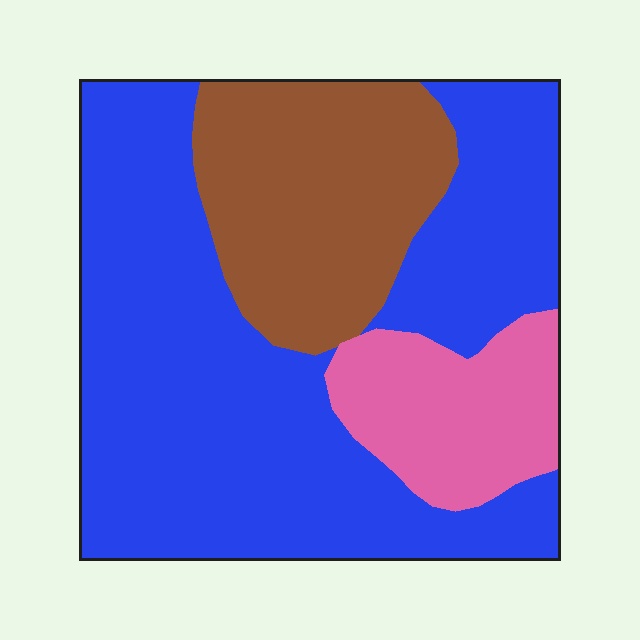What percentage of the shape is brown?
Brown covers roughly 25% of the shape.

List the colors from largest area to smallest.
From largest to smallest: blue, brown, pink.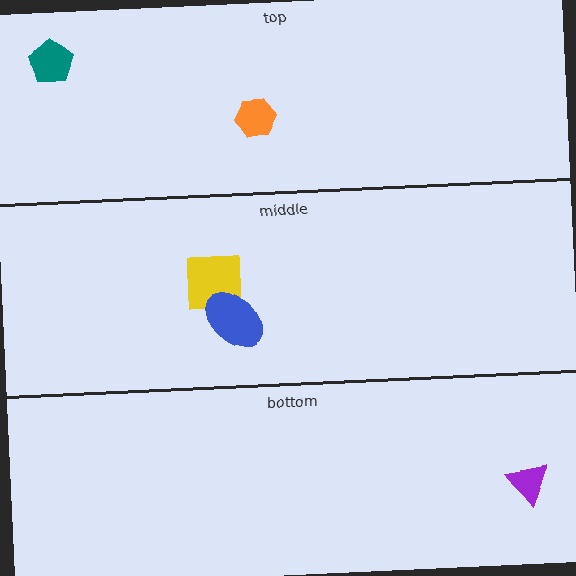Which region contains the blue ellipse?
The middle region.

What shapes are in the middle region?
The yellow square, the blue ellipse.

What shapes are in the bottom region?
The purple triangle.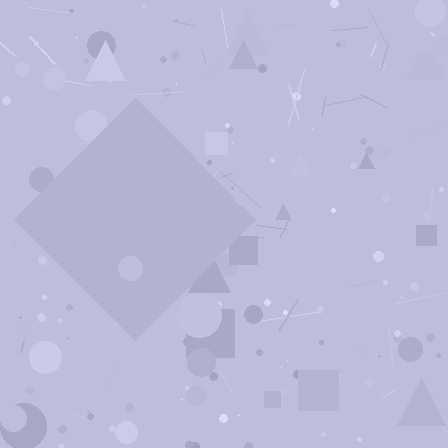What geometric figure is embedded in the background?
A diamond is embedded in the background.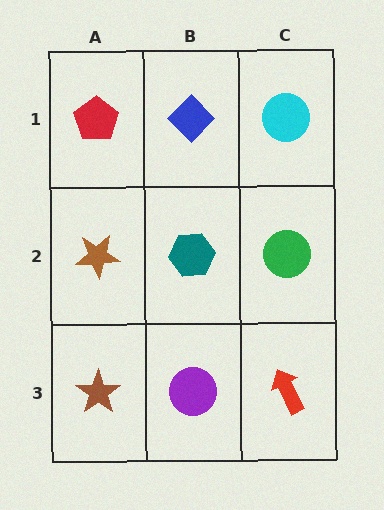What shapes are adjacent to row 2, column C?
A cyan circle (row 1, column C), a red arrow (row 3, column C), a teal hexagon (row 2, column B).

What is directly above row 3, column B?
A teal hexagon.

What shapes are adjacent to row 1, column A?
A brown star (row 2, column A), a blue diamond (row 1, column B).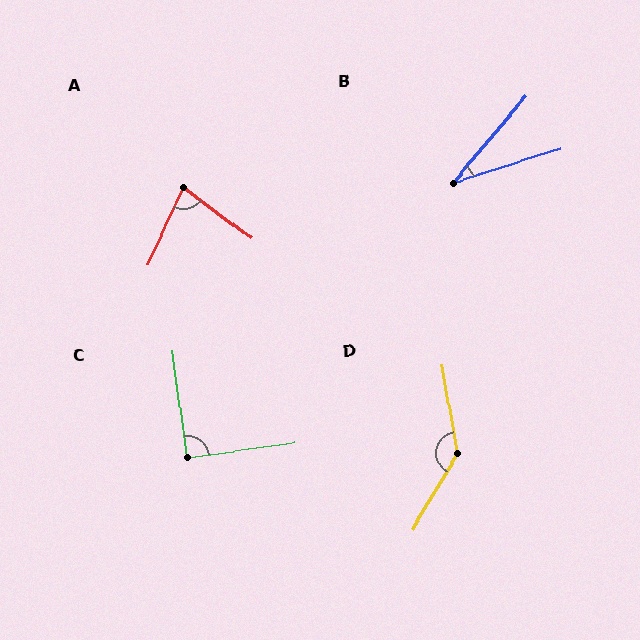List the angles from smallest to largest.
B (32°), A (78°), C (90°), D (140°).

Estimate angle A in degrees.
Approximately 78 degrees.